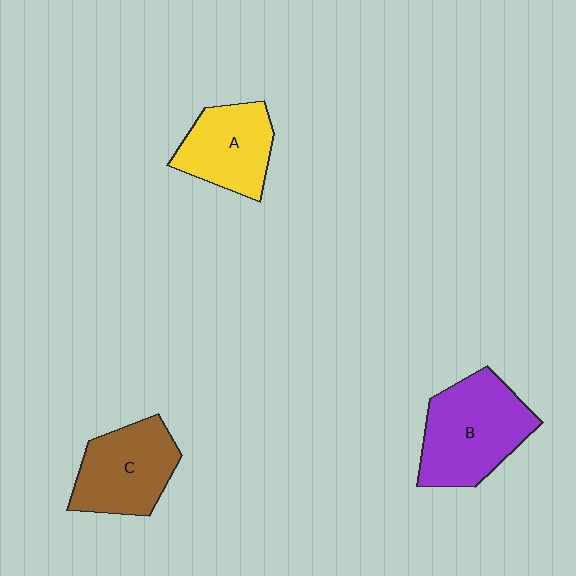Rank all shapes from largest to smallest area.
From largest to smallest: B (purple), C (brown), A (yellow).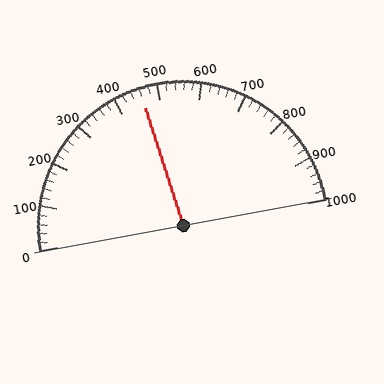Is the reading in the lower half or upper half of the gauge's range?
The reading is in the lower half of the range (0 to 1000).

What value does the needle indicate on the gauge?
The needle indicates approximately 460.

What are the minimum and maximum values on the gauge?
The gauge ranges from 0 to 1000.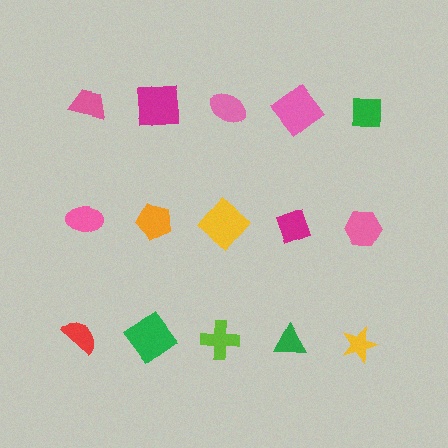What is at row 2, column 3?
A yellow diamond.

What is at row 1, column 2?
A magenta square.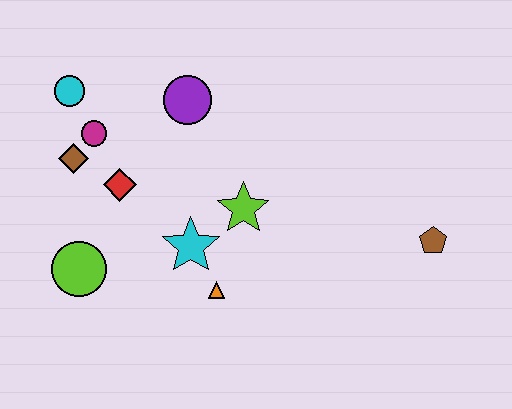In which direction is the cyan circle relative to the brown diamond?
The cyan circle is above the brown diamond.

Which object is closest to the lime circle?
The red diamond is closest to the lime circle.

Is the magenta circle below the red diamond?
No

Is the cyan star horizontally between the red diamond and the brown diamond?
No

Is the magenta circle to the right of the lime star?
No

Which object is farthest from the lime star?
The cyan circle is farthest from the lime star.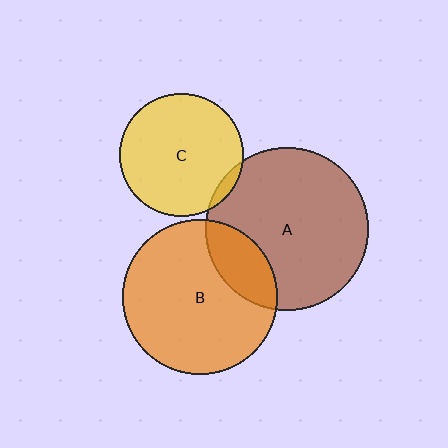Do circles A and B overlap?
Yes.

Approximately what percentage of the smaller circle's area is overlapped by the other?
Approximately 20%.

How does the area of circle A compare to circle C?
Approximately 1.7 times.